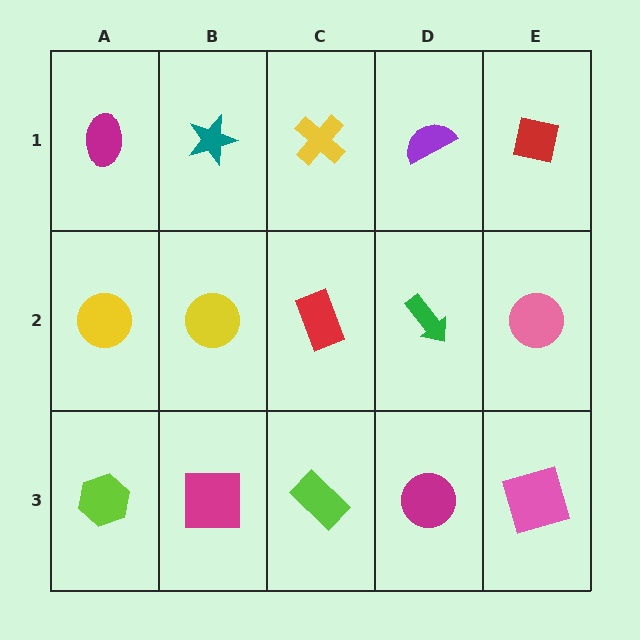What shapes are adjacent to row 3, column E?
A pink circle (row 2, column E), a magenta circle (row 3, column D).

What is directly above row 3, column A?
A yellow circle.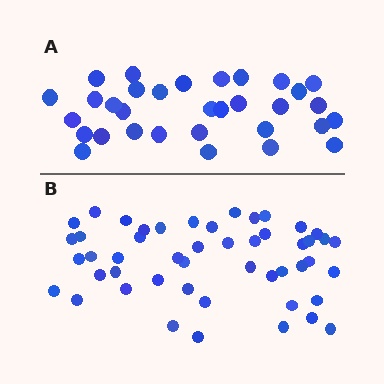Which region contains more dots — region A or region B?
Region B (the bottom region) has more dots.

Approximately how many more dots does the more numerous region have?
Region B has approximately 15 more dots than region A.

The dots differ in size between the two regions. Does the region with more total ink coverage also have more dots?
No. Region A has more total ink coverage because its dots are larger, but region B actually contains more individual dots. Total area can be misleading — the number of items is what matters here.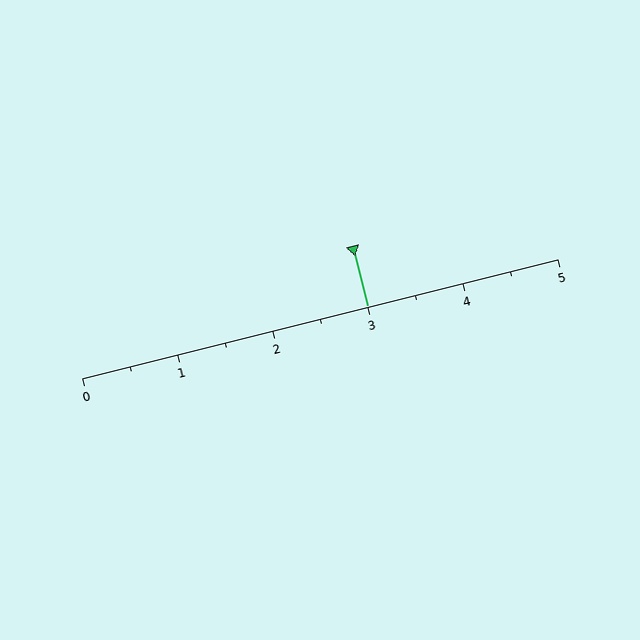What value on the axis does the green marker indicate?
The marker indicates approximately 3.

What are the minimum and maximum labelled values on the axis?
The axis runs from 0 to 5.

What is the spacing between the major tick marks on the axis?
The major ticks are spaced 1 apart.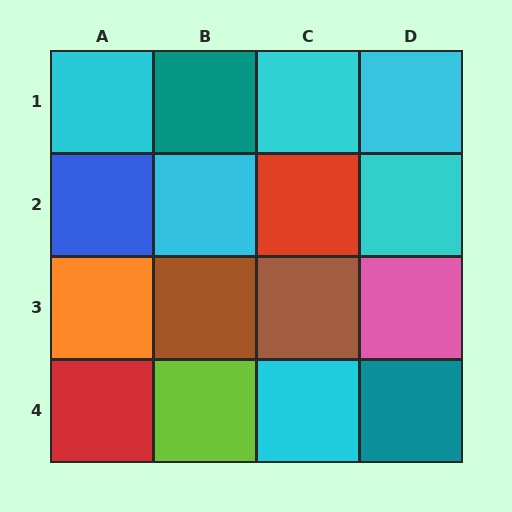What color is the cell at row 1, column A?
Cyan.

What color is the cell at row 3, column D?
Pink.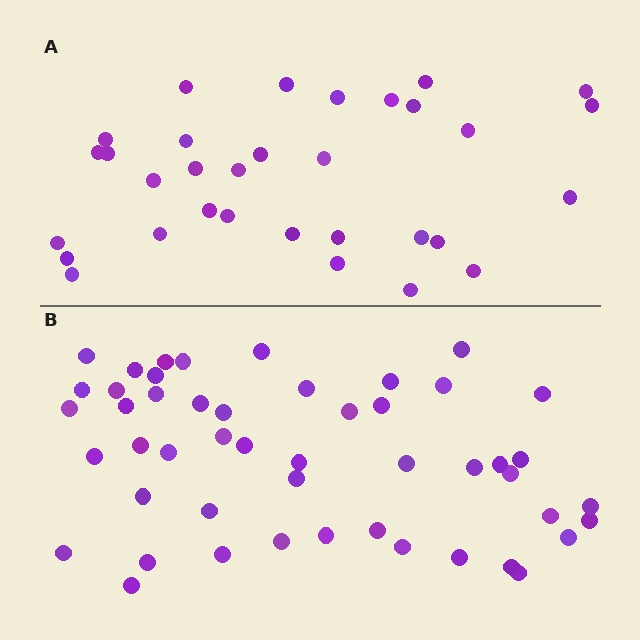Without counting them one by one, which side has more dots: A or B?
Region B (the bottom region) has more dots.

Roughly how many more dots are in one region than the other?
Region B has approximately 15 more dots than region A.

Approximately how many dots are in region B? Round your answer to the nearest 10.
About 50 dots. (The exact count is 49, which rounds to 50.)